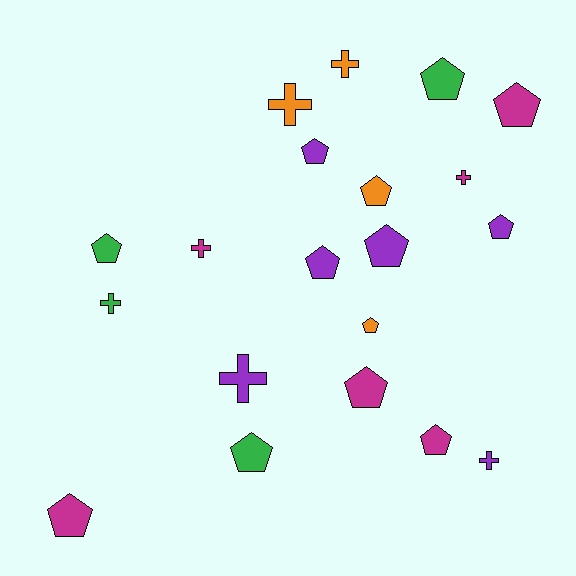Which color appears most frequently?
Magenta, with 6 objects.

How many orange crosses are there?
There are 2 orange crosses.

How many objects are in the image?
There are 20 objects.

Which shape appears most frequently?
Pentagon, with 13 objects.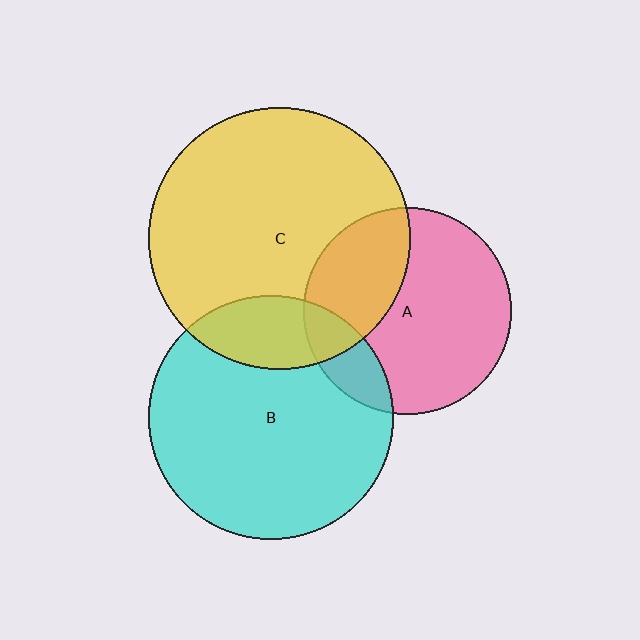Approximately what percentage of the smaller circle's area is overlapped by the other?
Approximately 35%.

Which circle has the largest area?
Circle C (yellow).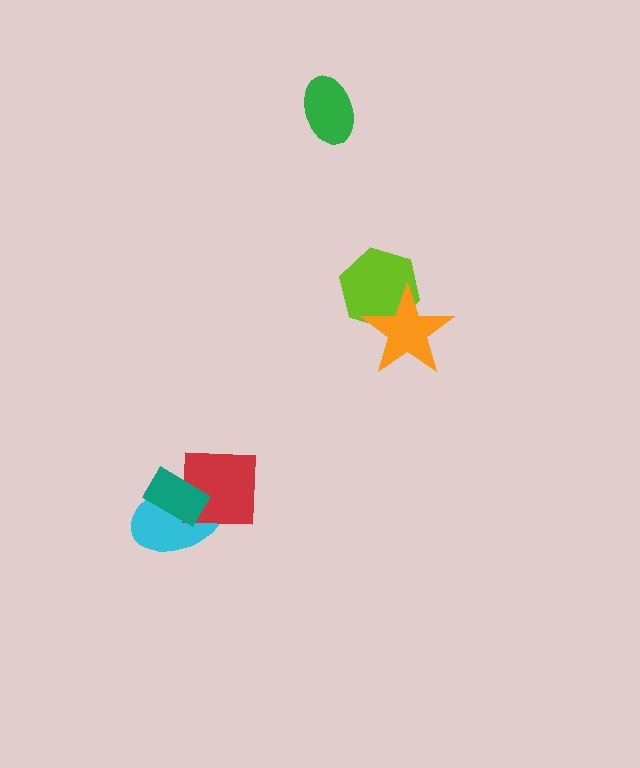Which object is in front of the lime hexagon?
The orange star is in front of the lime hexagon.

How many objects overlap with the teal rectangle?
2 objects overlap with the teal rectangle.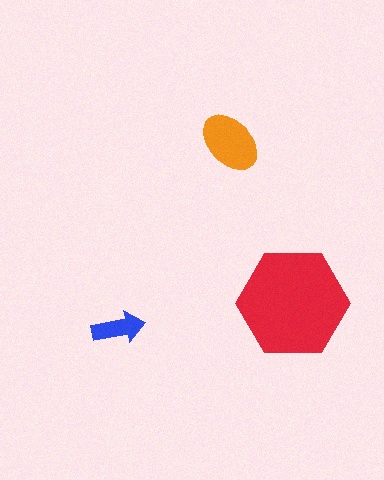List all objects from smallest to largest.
The blue arrow, the orange ellipse, the red hexagon.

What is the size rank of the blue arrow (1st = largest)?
3rd.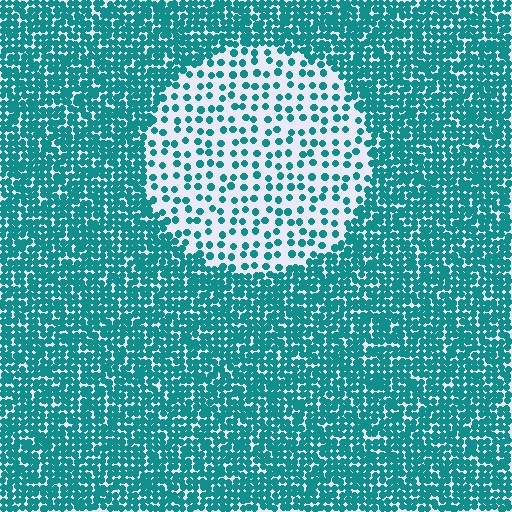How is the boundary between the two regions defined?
The boundary is defined by a change in element density (approximately 2.9x ratio). All elements are the same color, size, and shape.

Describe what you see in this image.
The image contains small teal elements arranged at two different densities. A circle-shaped region is visible where the elements are less densely packed than the surrounding area.